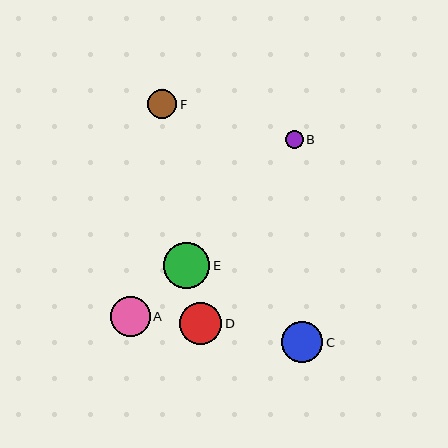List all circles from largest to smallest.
From largest to smallest: E, D, C, A, F, B.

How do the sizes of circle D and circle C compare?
Circle D and circle C are approximately the same size.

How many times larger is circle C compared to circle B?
Circle C is approximately 2.3 times the size of circle B.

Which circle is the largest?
Circle E is the largest with a size of approximately 46 pixels.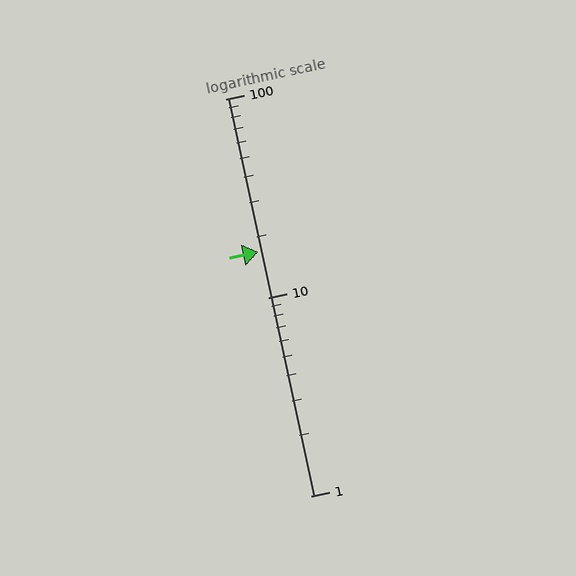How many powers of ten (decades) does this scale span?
The scale spans 2 decades, from 1 to 100.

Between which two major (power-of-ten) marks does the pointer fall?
The pointer is between 10 and 100.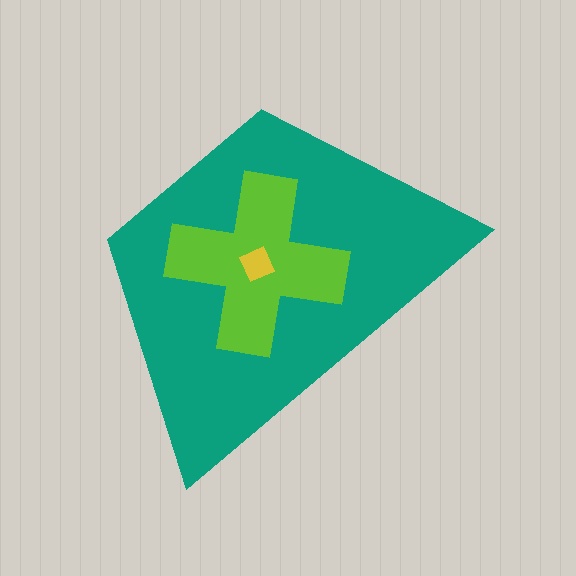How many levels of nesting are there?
3.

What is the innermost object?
The yellow square.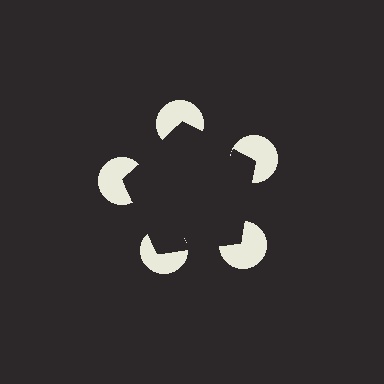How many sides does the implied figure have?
5 sides.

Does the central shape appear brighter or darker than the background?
It typically appears slightly darker than the background, even though no actual brightness change is drawn.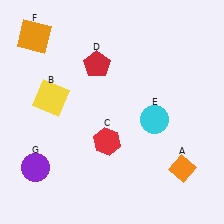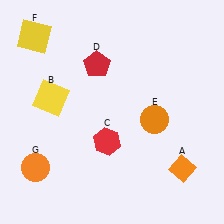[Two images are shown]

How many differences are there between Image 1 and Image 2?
There are 3 differences between the two images.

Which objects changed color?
E changed from cyan to orange. F changed from orange to yellow. G changed from purple to orange.